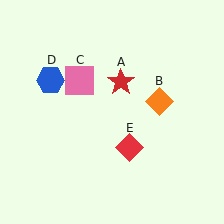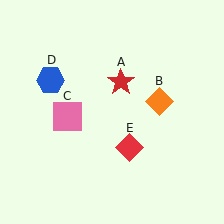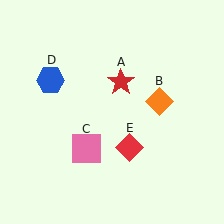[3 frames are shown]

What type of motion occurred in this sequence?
The pink square (object C) rotated counterclockwise around the center of the scene.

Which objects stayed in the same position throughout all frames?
Red star (object A) and orange diamond (object B) and blue hexagon (object D) and red diamond (object E) remained stationary.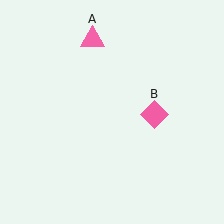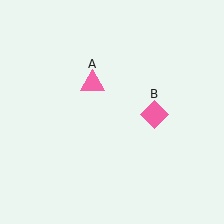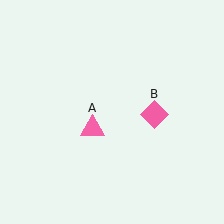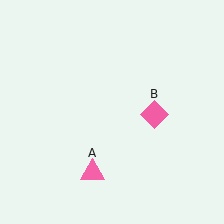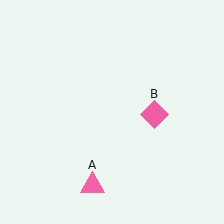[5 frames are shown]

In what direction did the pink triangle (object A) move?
The pink triangle (object A) moved down.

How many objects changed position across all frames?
1 object changed position: pink triangle (object A).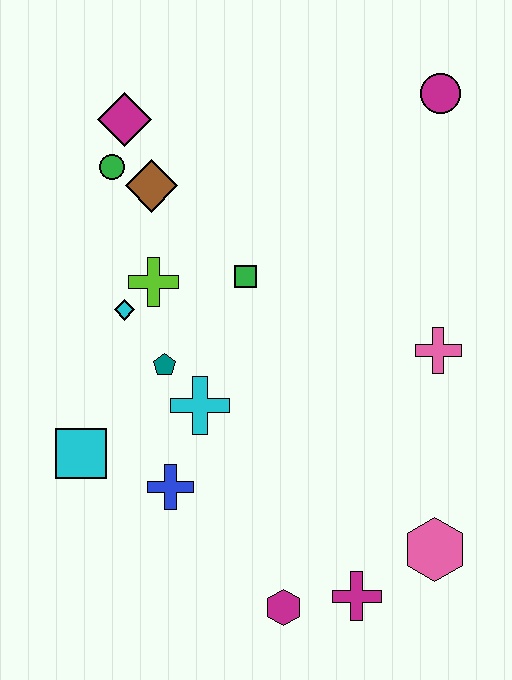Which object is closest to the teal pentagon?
The cyan cross is closest to the teal pentagon.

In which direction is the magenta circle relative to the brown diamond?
The magenta circle is to the right of the brown diamond.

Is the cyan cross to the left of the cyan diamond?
No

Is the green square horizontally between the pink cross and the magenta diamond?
Yes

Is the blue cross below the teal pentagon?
Yes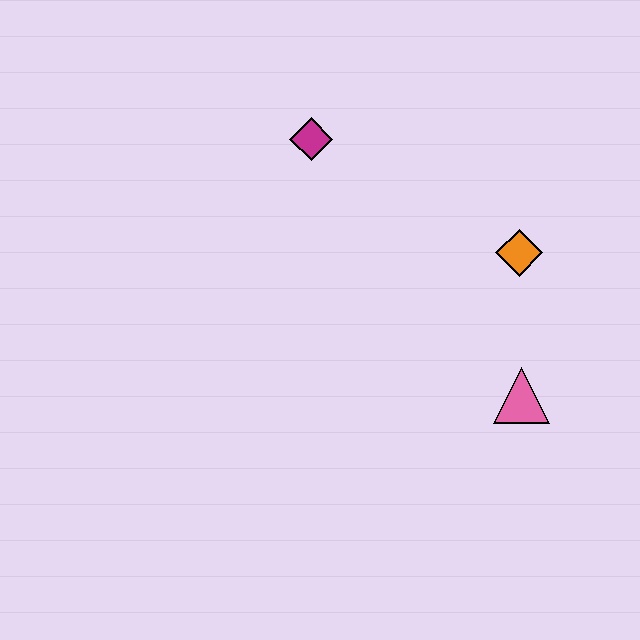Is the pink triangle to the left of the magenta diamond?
No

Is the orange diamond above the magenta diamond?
No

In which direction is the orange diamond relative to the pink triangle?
The orange diamond is above the pink triangle.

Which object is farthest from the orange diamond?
The magenta diamond is farthest from the orange diamond.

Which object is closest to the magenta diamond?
The orange diamond is closest to the magenta diamond.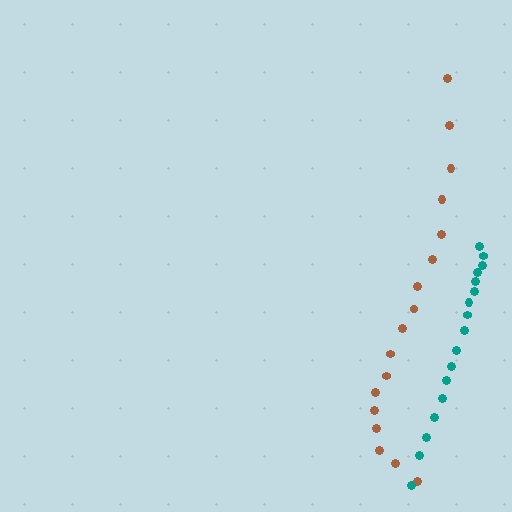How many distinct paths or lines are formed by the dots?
There are 2 distinct paths.